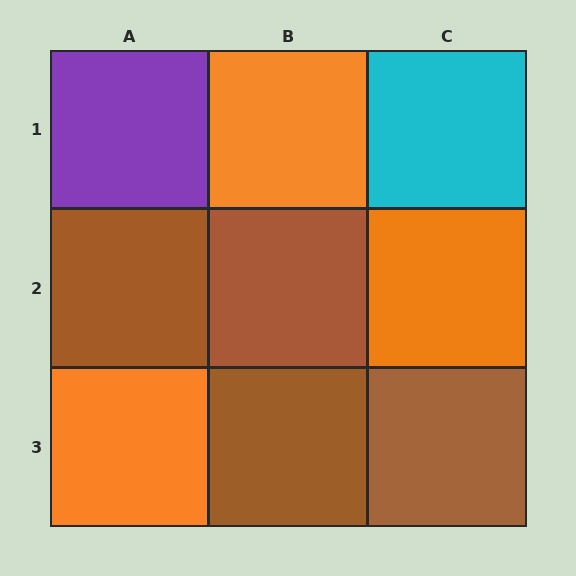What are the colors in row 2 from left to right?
Brown, brown, orange.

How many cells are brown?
4 cells are brown.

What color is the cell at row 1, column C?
Cyan.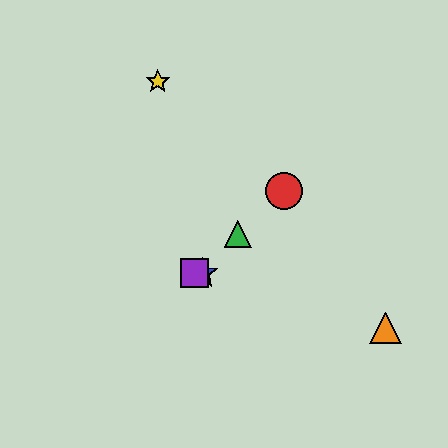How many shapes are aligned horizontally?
2 shapes (the blue star, the purple square) are aligned horizontally.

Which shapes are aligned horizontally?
The blue star, the purple square are aligned horizontally.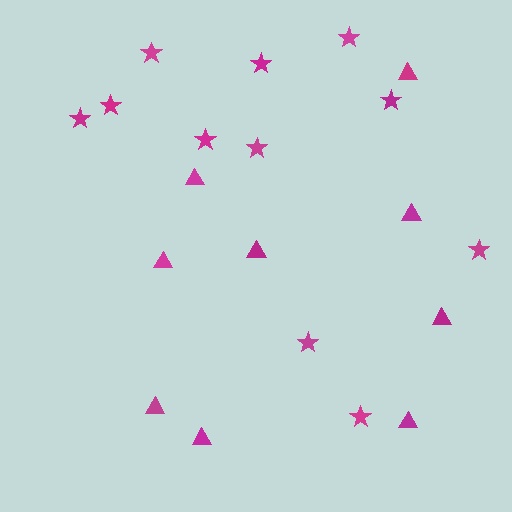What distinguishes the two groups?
There are 2 groups: one group of stars (11) and one group of triangles (9).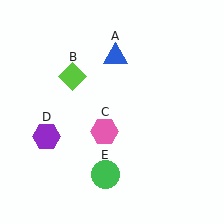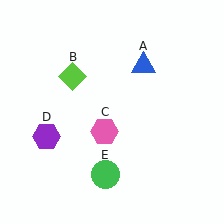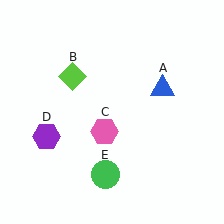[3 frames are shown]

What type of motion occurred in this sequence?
The blue triangle (object A) rotated clockwise around the center of the scene.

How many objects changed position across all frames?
1 object changed position: blue triangle (object A).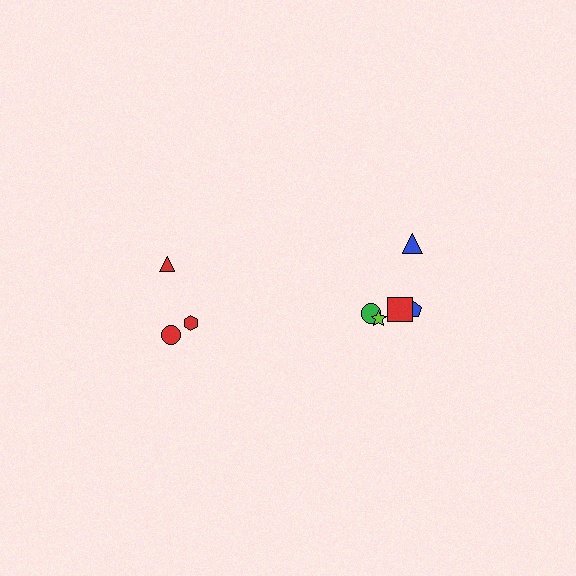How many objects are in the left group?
There are 3 objects.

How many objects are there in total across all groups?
There are 8 objects.